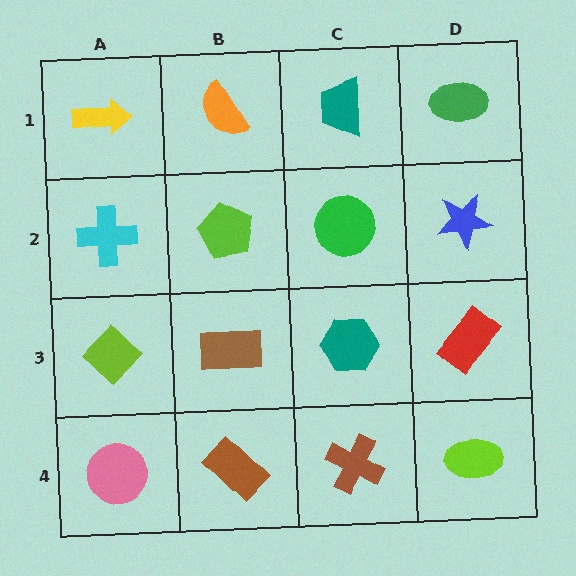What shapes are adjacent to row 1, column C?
A green circle (row 2, column C), an orange semicircle (row 1, column B), a green ellipse (row 1, column D).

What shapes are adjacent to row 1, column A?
A cyan cross (row 2, column A), an orange semicircle (row 1, column B).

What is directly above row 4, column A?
A lime diamond.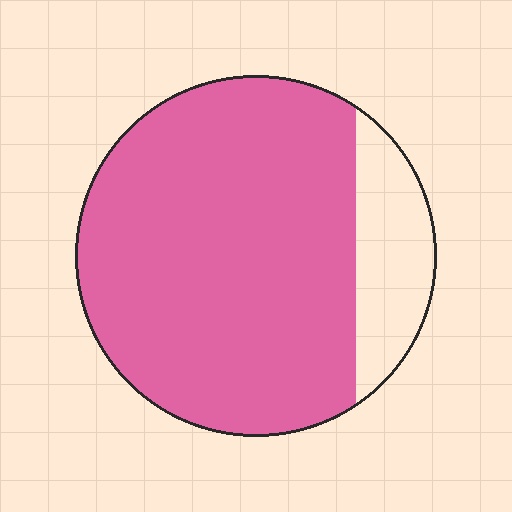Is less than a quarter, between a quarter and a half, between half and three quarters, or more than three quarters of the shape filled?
More than three quarters.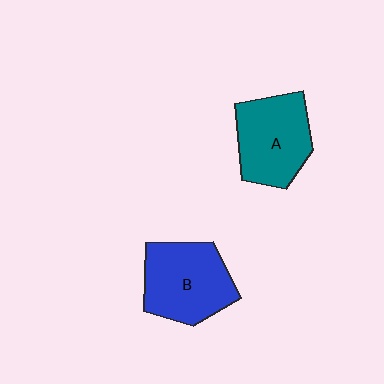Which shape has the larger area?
Shape B (blue).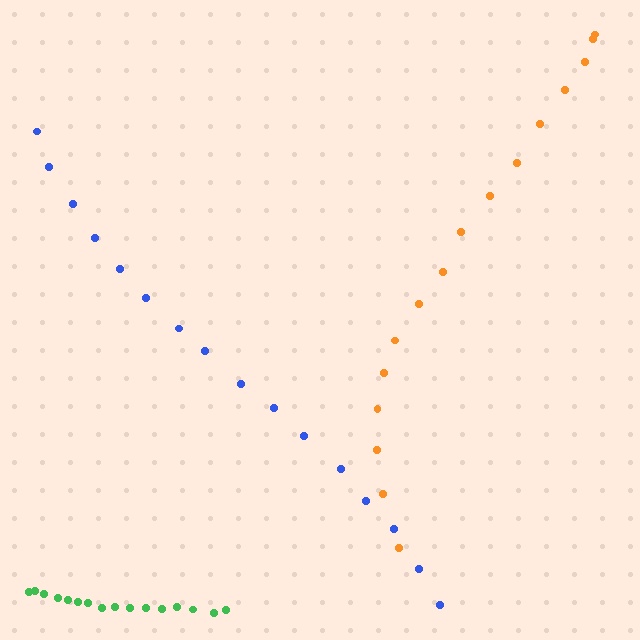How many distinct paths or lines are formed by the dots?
There are 3 distinct paths.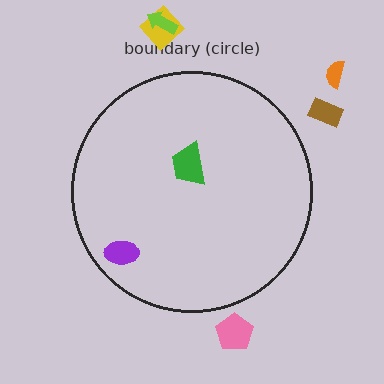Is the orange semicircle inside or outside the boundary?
Outside.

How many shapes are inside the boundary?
2 inside, 5 outside.